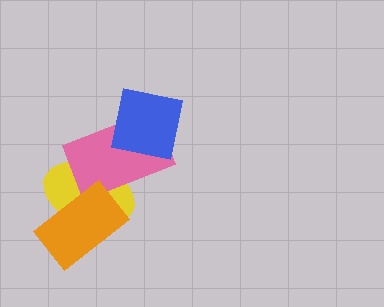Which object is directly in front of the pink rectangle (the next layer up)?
The blue square is directly in front of the pink rectangle.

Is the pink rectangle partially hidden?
Yes, it is partially covered by another shape.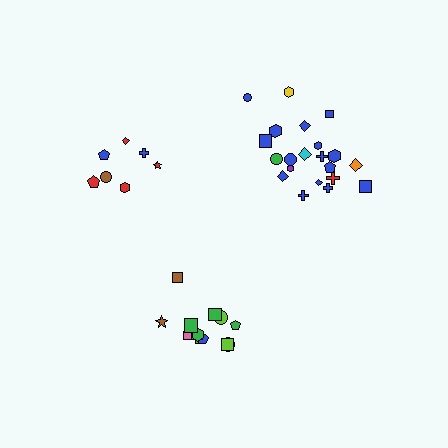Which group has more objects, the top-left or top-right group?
The top-right group.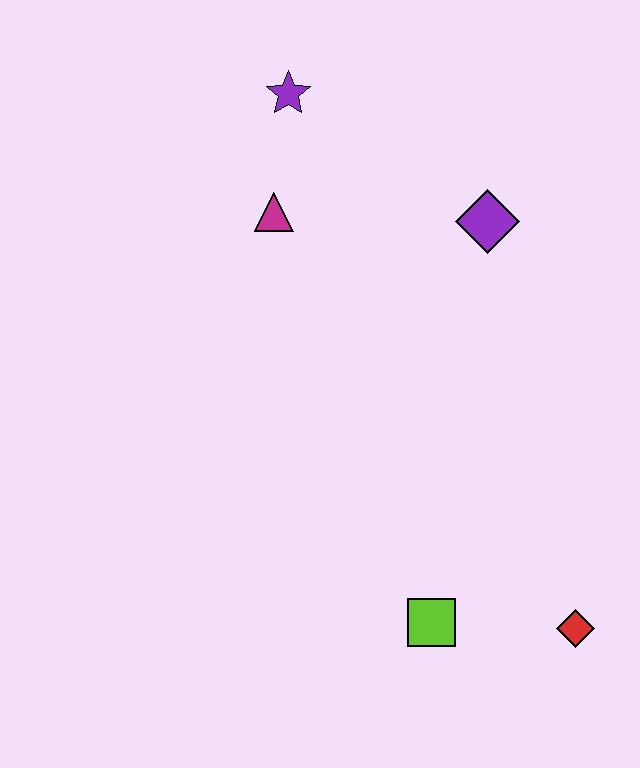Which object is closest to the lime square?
The red diamond is closest to the lime square.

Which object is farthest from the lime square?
The purple star is farthest from the lime square.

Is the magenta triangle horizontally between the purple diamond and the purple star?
No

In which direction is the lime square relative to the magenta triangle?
The lime square is below the magenta triangle.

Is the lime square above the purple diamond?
No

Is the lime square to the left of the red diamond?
Yes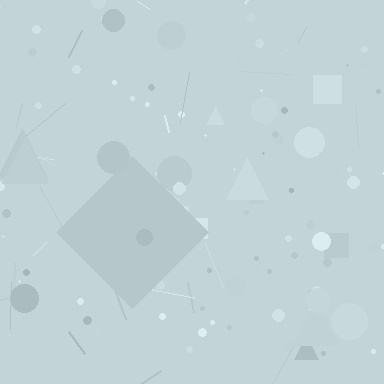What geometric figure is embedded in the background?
A diamond is embedded in the background.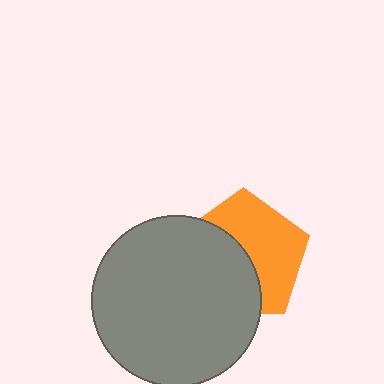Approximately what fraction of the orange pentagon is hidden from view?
Roughly 48% of the orange pentagon is hidden behind the gray circle.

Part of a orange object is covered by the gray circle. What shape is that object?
It is a pentagon.